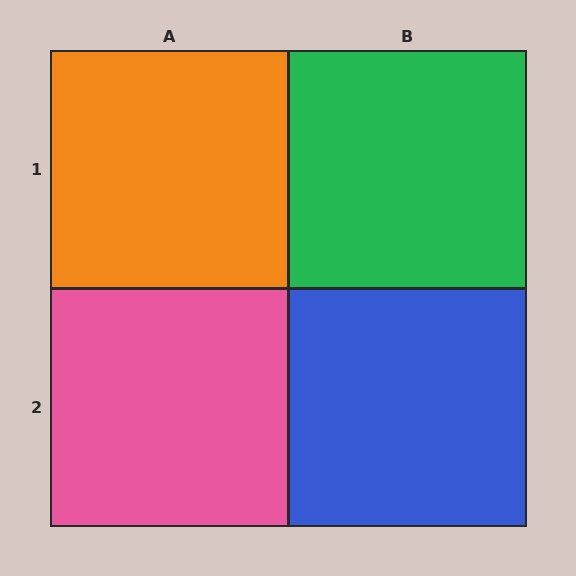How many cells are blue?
1 cell is blue.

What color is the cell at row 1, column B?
Green.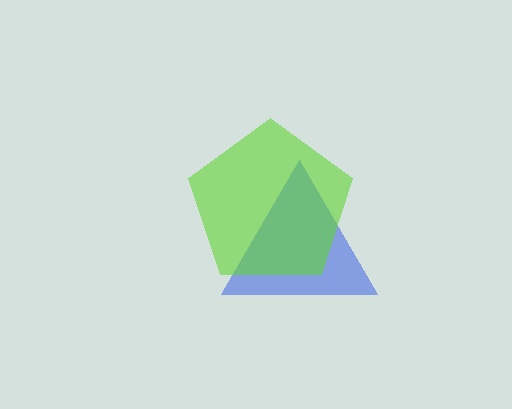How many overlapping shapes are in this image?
There are 2 overlapping shapes in the image.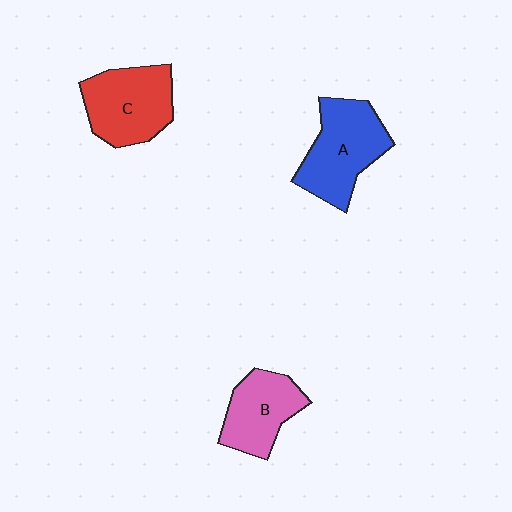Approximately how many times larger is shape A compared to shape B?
Approximately 1.3 times.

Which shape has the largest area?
Shape A (blue).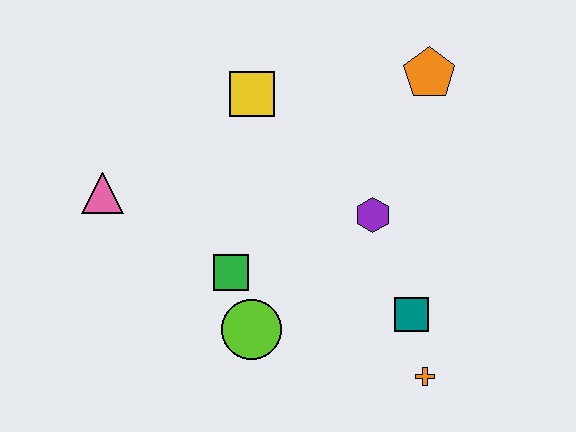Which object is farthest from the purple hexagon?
The pink triangle is farthest from the purple hexagon.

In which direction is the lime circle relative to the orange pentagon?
The lime circle is below the orange pentagon.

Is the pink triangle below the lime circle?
No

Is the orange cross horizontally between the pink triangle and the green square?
No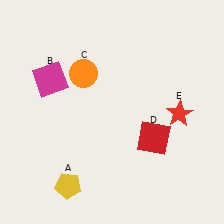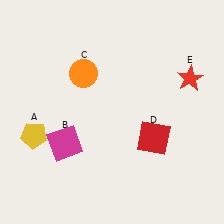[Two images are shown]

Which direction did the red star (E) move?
The red star (E) moved up.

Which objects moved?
The objects that moved are: the yellow pentagon (A), the magenta square (B), the red star (E).